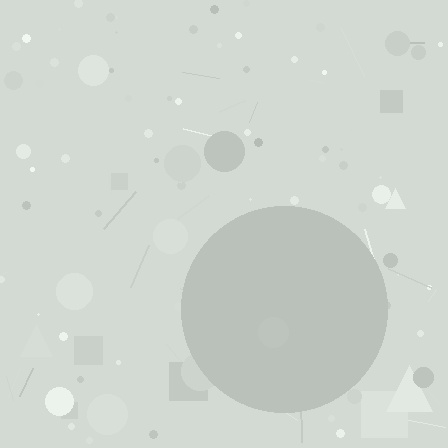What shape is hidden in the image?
A circle is hidden in the image.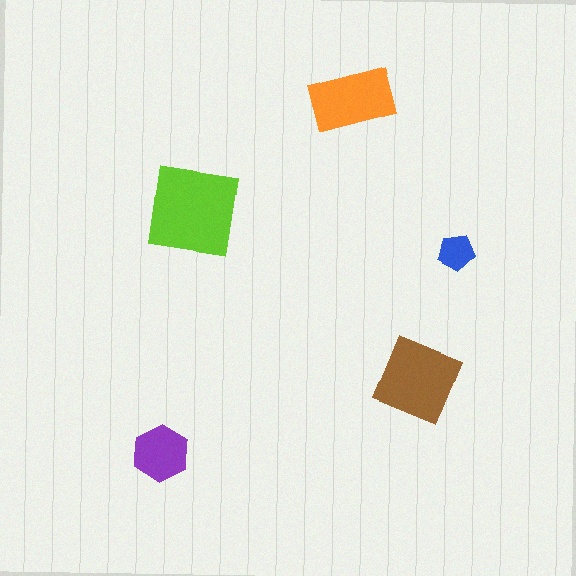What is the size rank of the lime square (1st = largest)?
1st.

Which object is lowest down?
The purple hexagon is bottommost.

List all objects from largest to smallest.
The lime square, the brown diamond, the orange rectangle, the purple hexagon, the blue pentagon.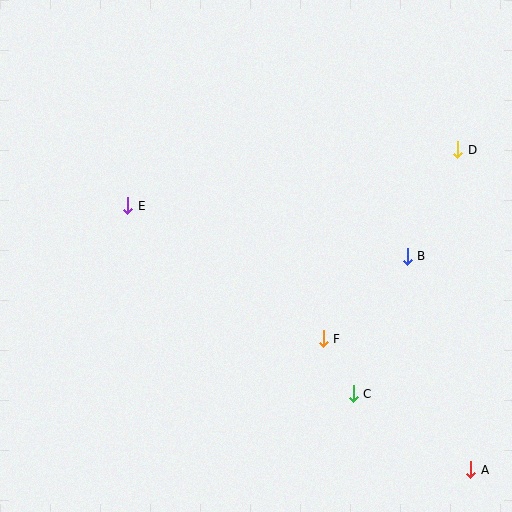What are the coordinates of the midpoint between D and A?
The midpoint between D and A is at (464, 310).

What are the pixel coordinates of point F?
Point F is at (323, 339).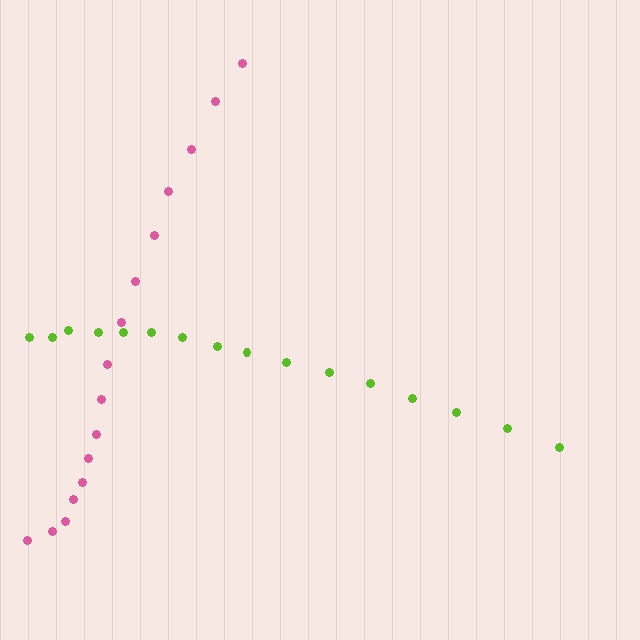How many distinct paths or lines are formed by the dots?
There are 2 distinct paths.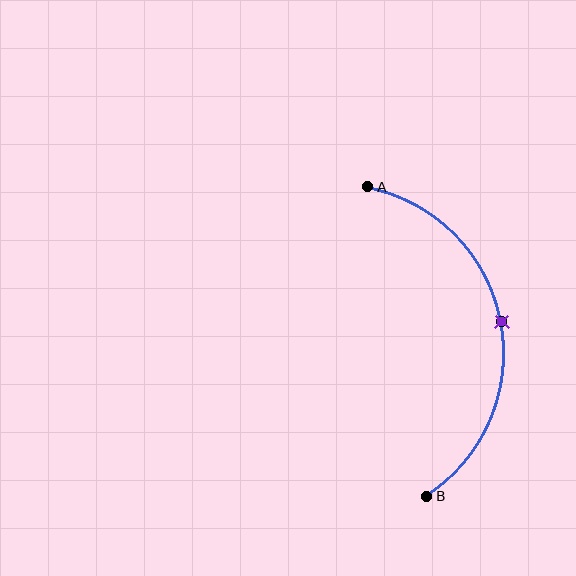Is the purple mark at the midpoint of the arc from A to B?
Yes. The purple mark lies on the arc at equal arc-length from both A and B — it is the arc midpoint.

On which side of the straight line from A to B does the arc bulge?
The arc bulges to the right of the straight line connecting A and B.